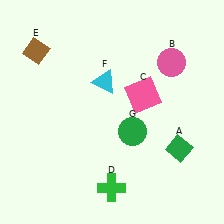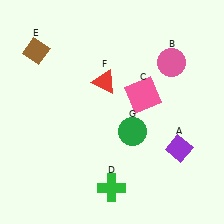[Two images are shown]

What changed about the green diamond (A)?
In Image 1, A is green. In Image 2, it changed to purple.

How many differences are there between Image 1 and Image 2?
There are 2 differences between the two images.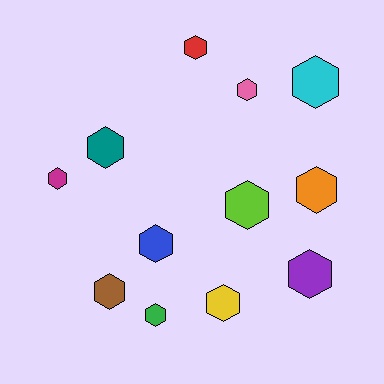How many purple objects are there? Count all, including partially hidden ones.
There is 1 purple object.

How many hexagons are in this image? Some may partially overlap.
There are 12 hexagons.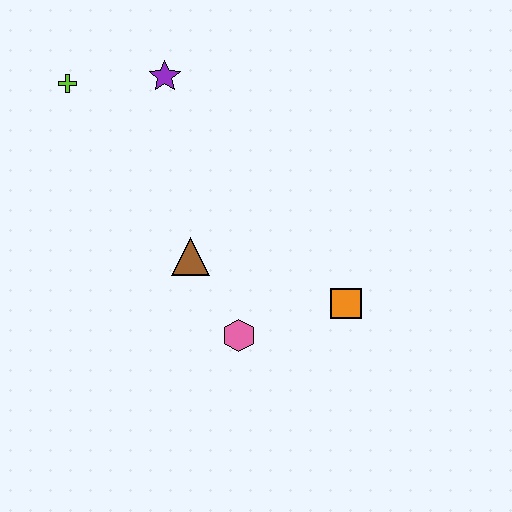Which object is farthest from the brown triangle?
The lime cross is farthest from the brown triangle.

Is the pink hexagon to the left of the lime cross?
No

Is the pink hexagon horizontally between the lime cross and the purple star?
No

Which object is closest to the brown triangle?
The pink hexagon is closest to the brown triangle.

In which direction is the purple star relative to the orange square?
The purple star is above the orange square.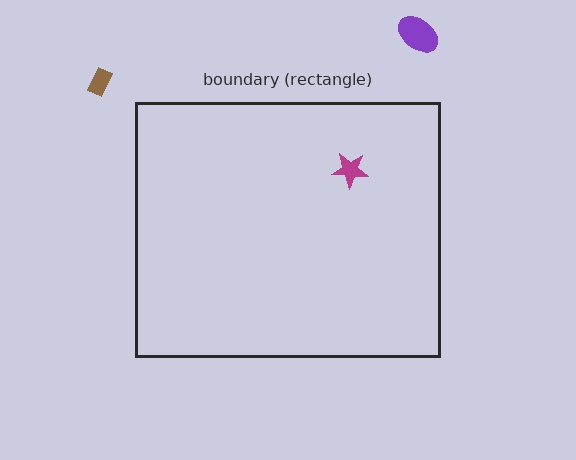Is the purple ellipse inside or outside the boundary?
Outside.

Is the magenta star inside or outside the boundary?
Inside.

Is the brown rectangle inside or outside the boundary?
Outside.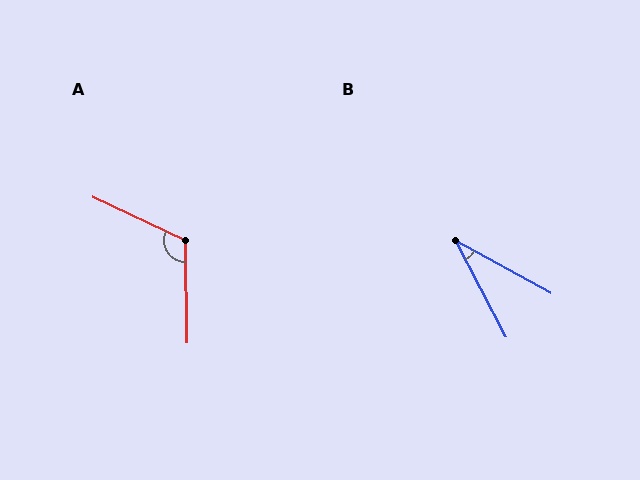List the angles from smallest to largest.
B (34°), A (116°).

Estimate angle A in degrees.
Approximately 116 degrees.